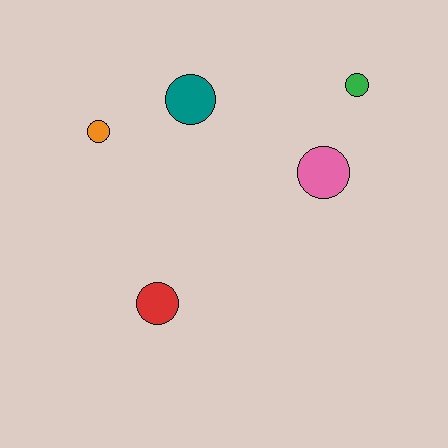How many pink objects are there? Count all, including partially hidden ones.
There is 1 pink object.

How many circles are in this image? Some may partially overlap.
There are 5 circles.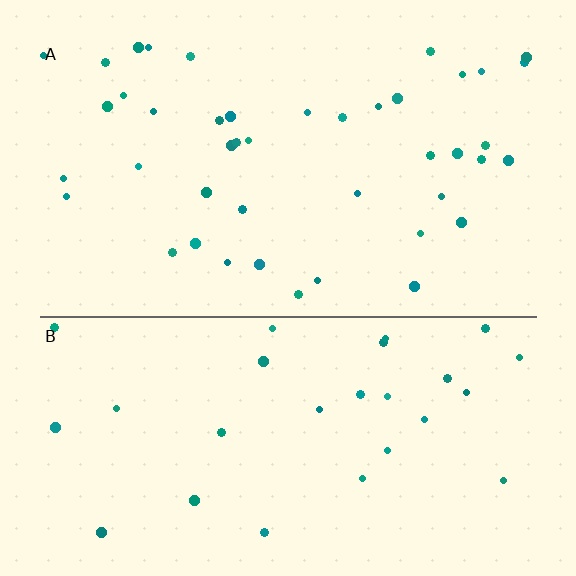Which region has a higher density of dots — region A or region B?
A (the top).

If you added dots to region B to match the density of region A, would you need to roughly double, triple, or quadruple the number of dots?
Approximately double.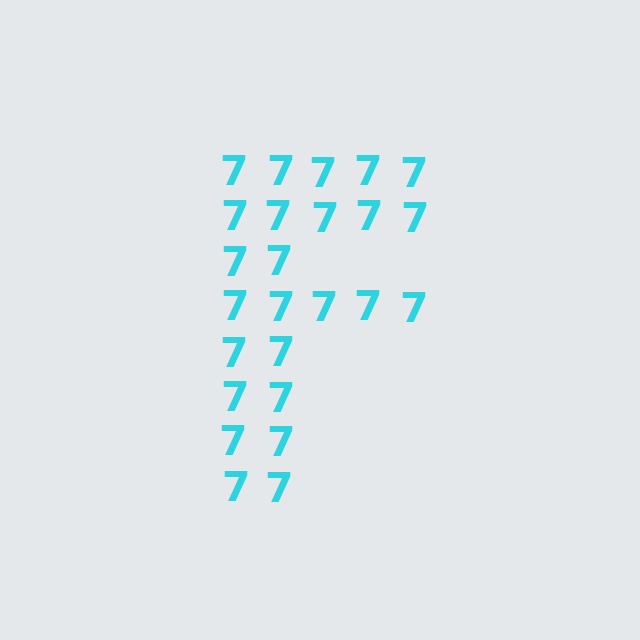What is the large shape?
The large shape is the letter F.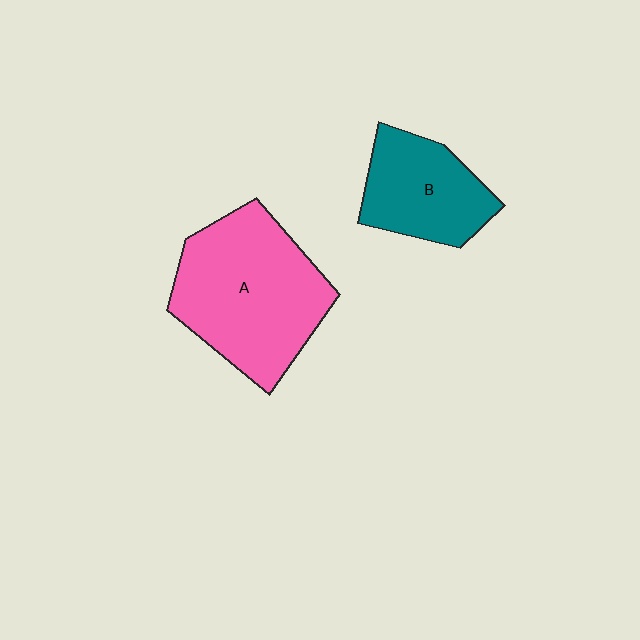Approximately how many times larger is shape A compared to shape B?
Approximately 1.7 times.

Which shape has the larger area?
Shape A (pink).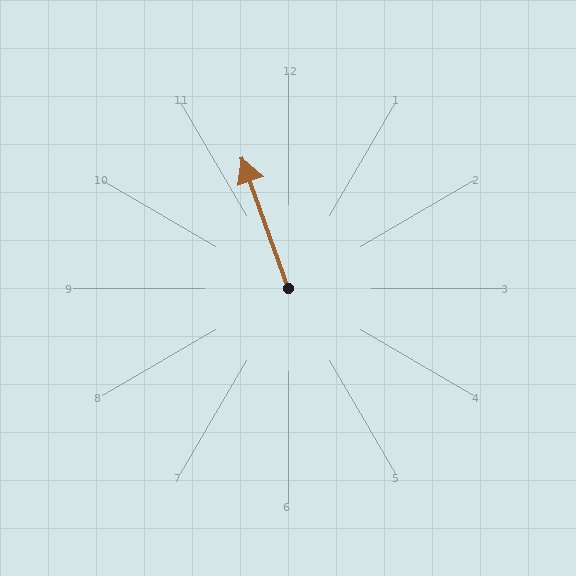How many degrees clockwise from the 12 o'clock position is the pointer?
Approximately 341 degrees.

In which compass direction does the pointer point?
North.